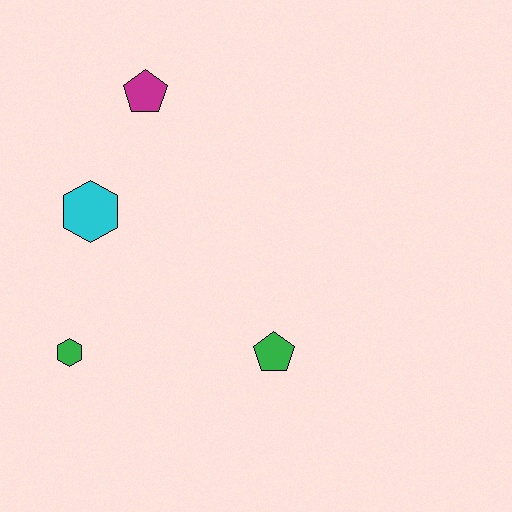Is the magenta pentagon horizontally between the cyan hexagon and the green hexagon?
No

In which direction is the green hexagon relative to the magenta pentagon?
The green hexagon is below the magenta pentagon.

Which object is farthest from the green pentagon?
The magenta pentagon is farthest from the green pentagon.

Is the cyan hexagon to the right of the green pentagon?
No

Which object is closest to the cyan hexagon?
The magenta pentagon is closest to the cyan hexagon.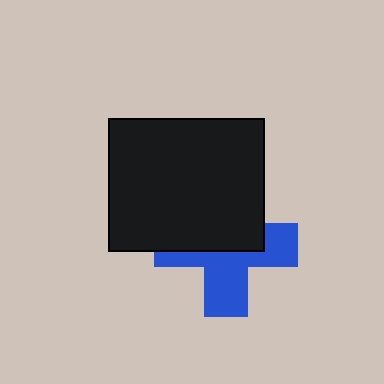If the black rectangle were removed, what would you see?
You would see the complete blue cross.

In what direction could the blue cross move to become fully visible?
The blue cross could move down. That would shift it out from behind the black rectangle entirely.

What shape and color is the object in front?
The object in front is a black rectangle.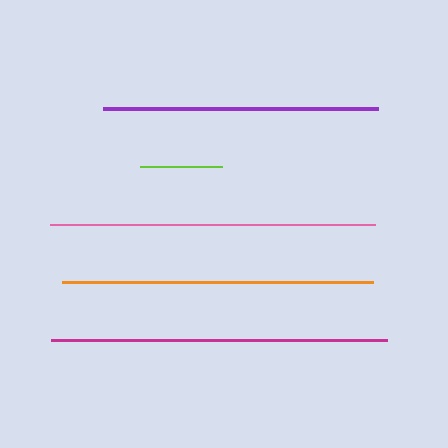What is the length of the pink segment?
The pink segment is approximately 325 pixels long.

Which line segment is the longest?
The magenta line is the longest at approximately 336 pixels.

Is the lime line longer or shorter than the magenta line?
The magenta line is longer than the lime line.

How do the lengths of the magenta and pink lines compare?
The magenta and pink lines are approximately the same length.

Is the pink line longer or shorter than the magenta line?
The magenta line is longer than the pink line.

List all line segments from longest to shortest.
From longest to shortest: magenta, pink, orange, purple, lime.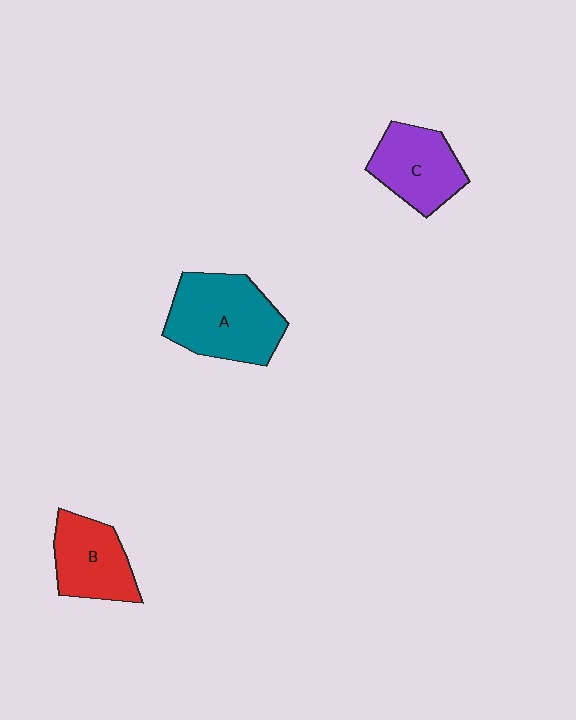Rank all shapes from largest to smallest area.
From largest to smallest: A (teal), C (purple), B (red).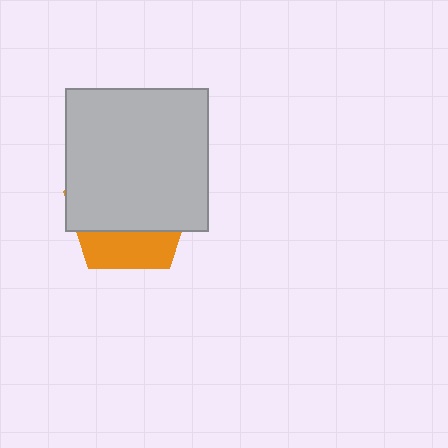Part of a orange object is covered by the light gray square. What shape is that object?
It is a pentagon.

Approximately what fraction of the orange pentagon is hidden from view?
Roughly 69% of the orange pentagon is hidden behind the light gray square.